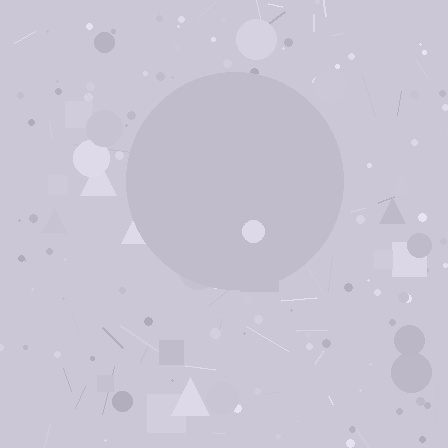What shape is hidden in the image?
A circle is hidden in the image.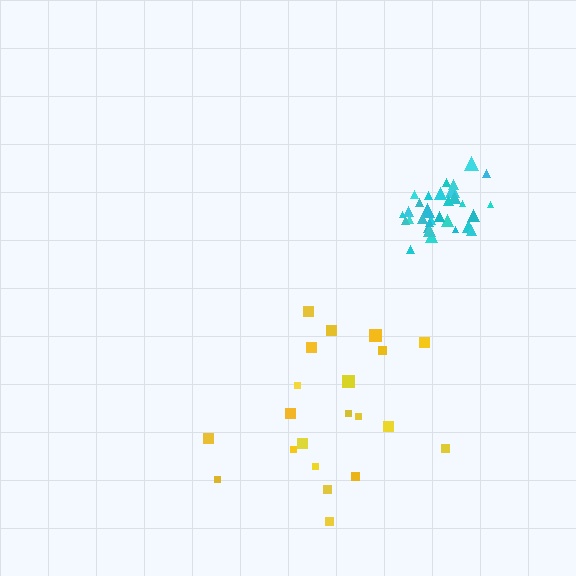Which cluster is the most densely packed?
Cyan.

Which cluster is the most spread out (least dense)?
Yellow.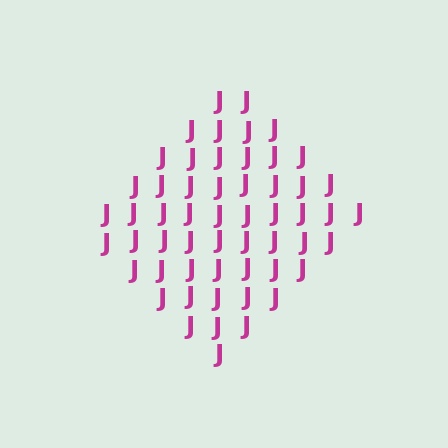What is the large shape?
The large shape is a diamond.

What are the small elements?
The small elements are letter J's.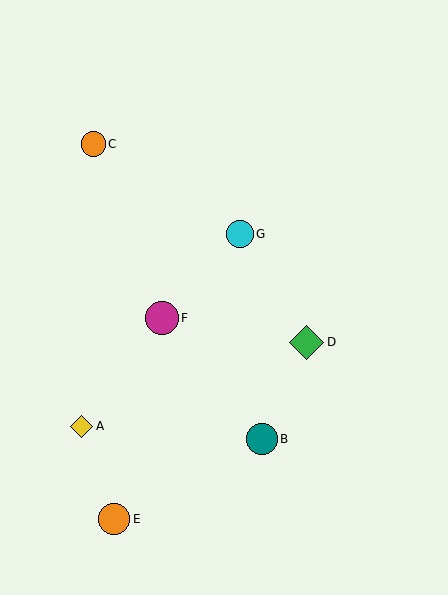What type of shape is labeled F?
Shape F is a magenta circle.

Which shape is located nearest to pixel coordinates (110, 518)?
The orange circle (labeled E) at (114, 519) is nearest to that location.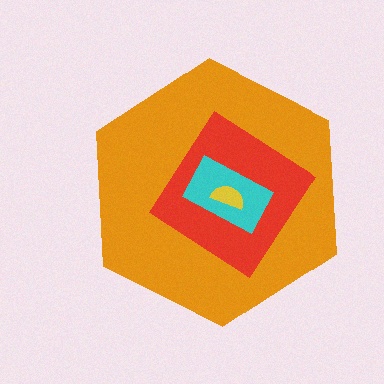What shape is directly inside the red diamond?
The cyan rectangle.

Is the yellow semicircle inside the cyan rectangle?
Yes.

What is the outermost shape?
The orange hexagon.